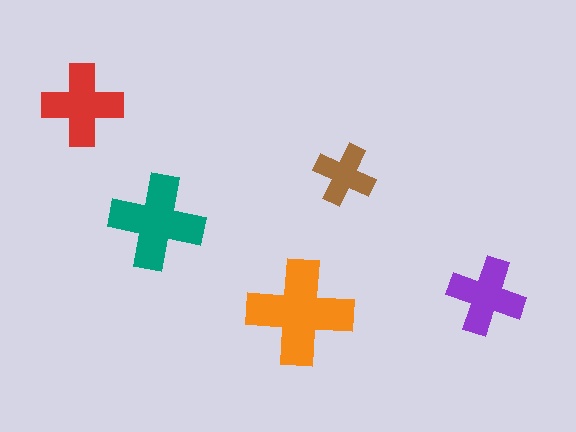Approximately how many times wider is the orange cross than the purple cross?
About 1.5 times wider.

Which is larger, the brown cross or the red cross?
The red one.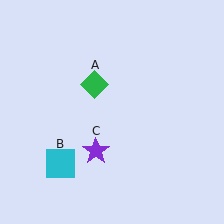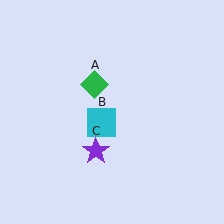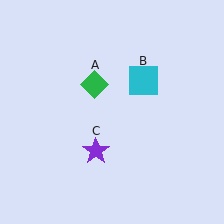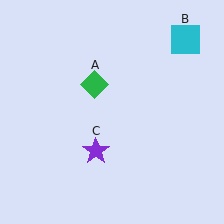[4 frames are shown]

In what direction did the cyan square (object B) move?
The cyan square (object B) moved up and to the right.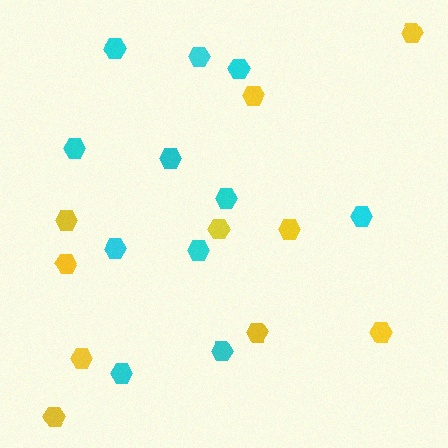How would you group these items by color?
There are 2 groups: one group of cyan hexagons (11) and one group of yellow hexagons (10).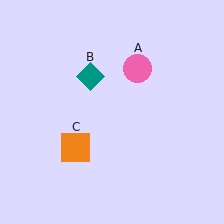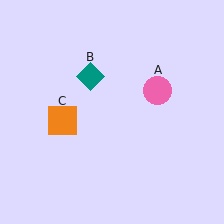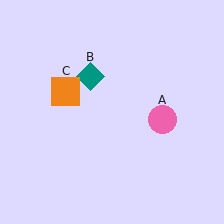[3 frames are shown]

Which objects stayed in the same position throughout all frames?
Teal diamond (object B) remained stationary.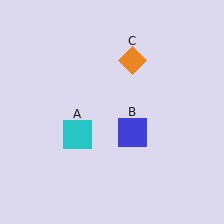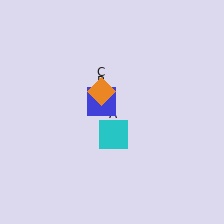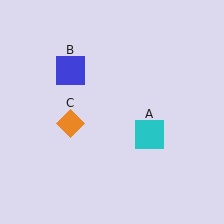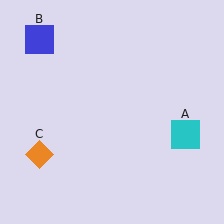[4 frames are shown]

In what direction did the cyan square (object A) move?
The cyan square (object A) moved right.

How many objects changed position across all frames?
3 objects changed position: cyan square (object A), blue square (object B), orange diamond (object C).